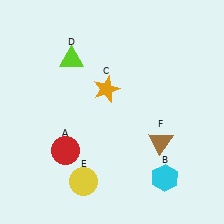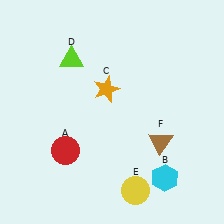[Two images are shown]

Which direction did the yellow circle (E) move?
The yellow circle (E) moved right.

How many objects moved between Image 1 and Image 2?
1 object moved between the two images.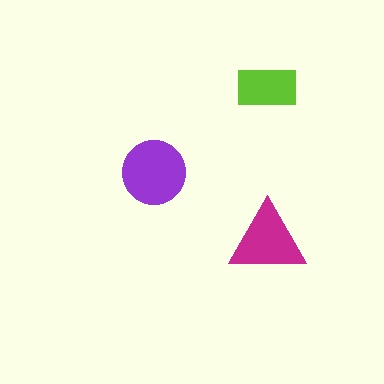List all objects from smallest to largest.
The lime rectangle, the magenta triangle, the purple circle.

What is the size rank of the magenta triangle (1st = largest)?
2nd.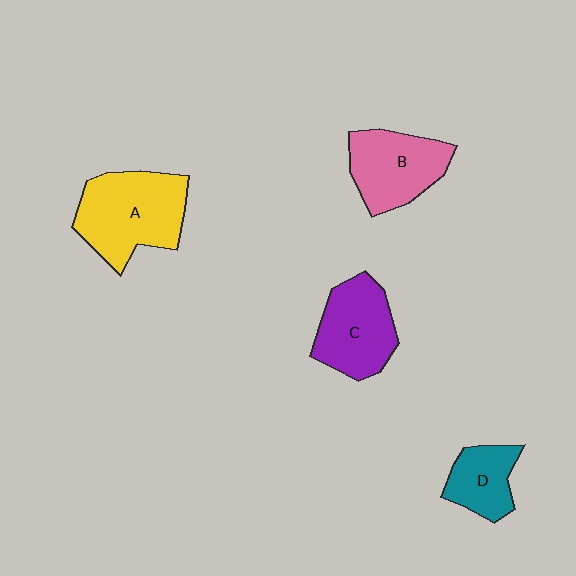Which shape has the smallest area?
Shape D (teal).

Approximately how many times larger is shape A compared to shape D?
Approximately 1.9 times.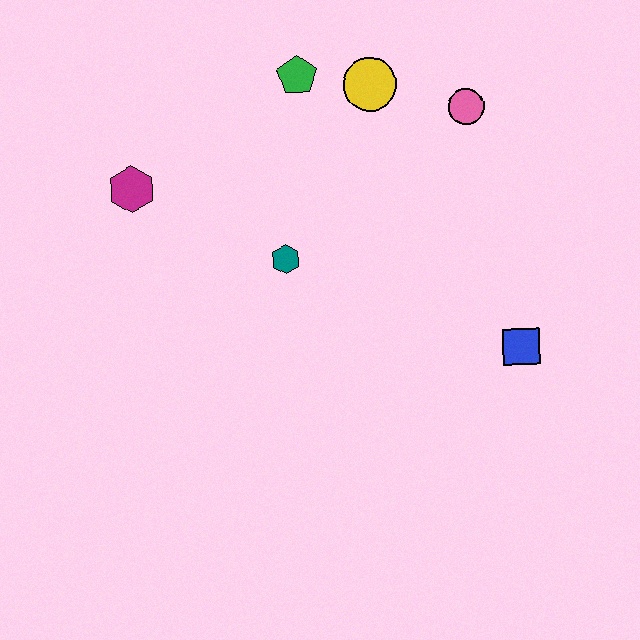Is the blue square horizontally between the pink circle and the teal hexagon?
No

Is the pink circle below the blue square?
No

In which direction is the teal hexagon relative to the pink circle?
The teal hexagon is to the left of the pink circle.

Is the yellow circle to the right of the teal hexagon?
Yes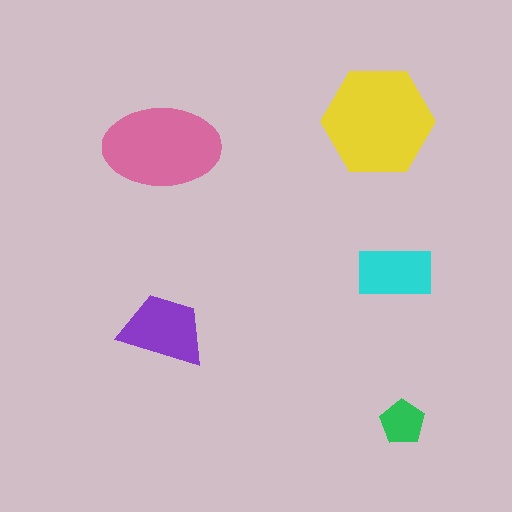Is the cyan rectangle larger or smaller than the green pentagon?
Larger.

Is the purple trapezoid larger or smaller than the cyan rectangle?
Larger.